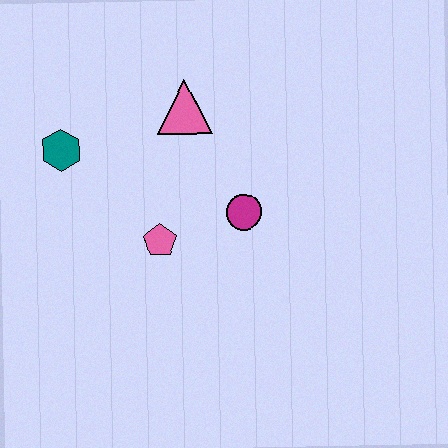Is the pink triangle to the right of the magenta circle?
No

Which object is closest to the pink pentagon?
The magenta circle is closest to the pink pentagon.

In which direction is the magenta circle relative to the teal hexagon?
The magenta circle is to the right of the teal hexagon.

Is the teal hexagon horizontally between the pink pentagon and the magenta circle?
No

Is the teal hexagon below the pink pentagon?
No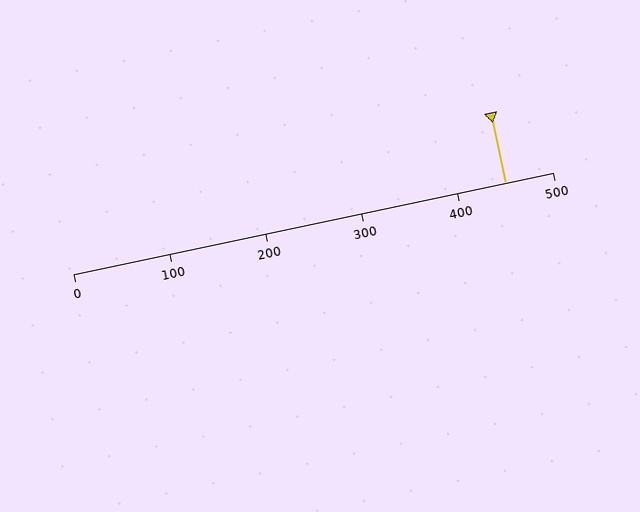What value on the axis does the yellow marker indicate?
The marker indicates approximately 450.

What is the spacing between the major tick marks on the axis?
The major ticks are spaced 100 apart.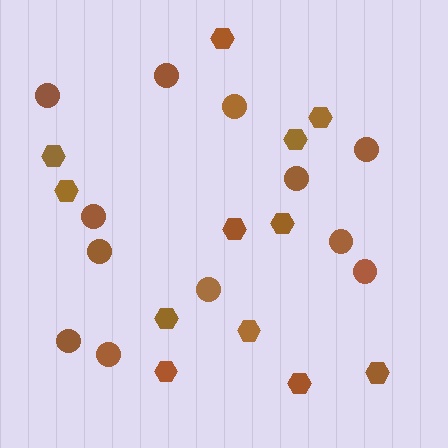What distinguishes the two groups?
There are 2 groups: one group of hexagons (12) and one group of circles (12).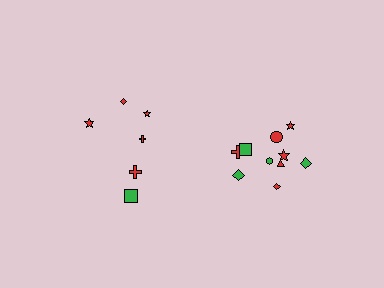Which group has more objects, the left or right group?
The right group.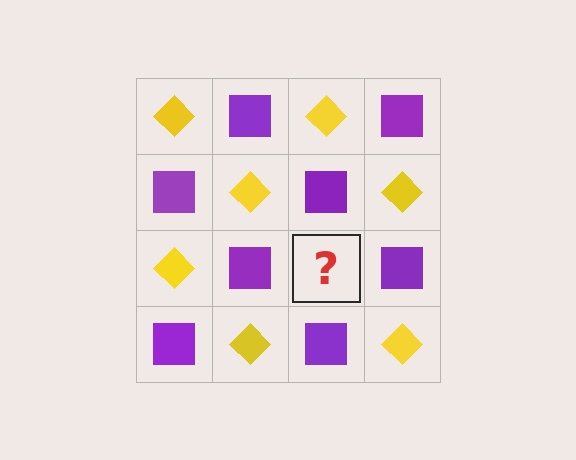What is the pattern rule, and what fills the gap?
The rule is that it alternates yellow diamond and purple square in a checkerboard pattern. The gap should be filled with a yellow diamond.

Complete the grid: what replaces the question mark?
The question mark should be replaced with a yellow diamond.